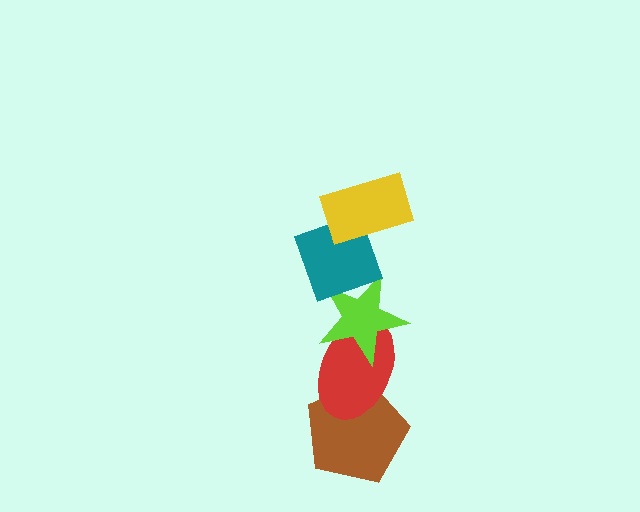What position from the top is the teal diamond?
The teal diamond is 2nd from the top.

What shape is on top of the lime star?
The teal diamond is on top of the lime star.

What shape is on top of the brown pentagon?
The red ellipse is on top of the brown pentagon.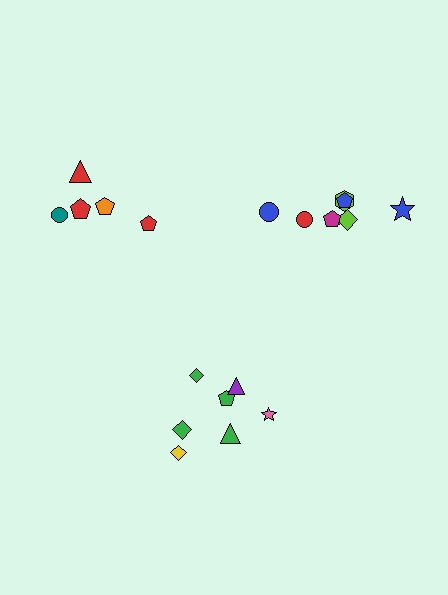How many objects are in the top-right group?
There are 8 objects.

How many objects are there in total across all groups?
There are 20 objects.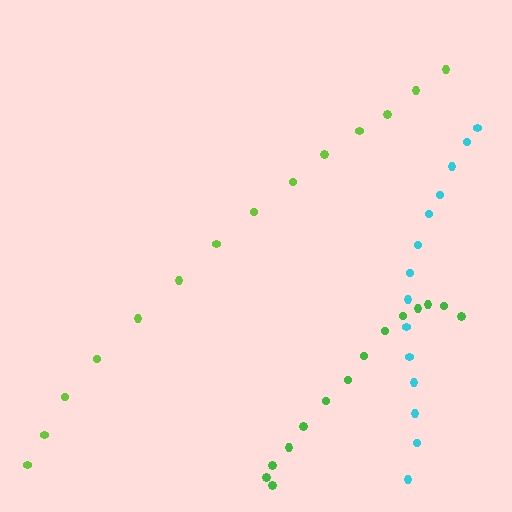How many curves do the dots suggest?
There are 3 distinct paths.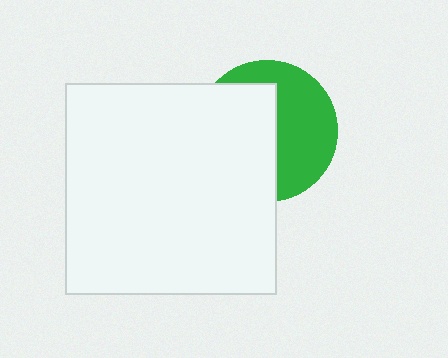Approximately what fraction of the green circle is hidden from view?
Roughly 52% of the green circle is hidden behind the white square.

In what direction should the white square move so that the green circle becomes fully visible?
The white square should move left. That is the shortest direction to clear the overlap and leave the green circle fully visible.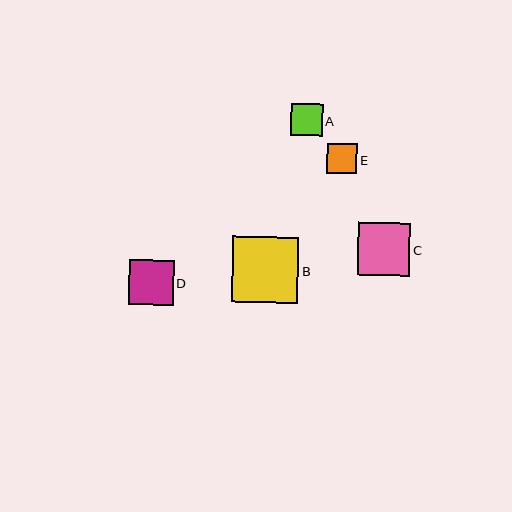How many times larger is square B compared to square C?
Square B is approximately 1.3 times the size of square C.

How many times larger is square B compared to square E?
Square B is approximately 2.2 times the size of square E.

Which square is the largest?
Square B is the largest with a size of approximately 67 pixels.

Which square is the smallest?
Square E is the smallest with a size of approximately 30 pixels.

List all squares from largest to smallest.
From largest to smallest: B, C, D, A, E.